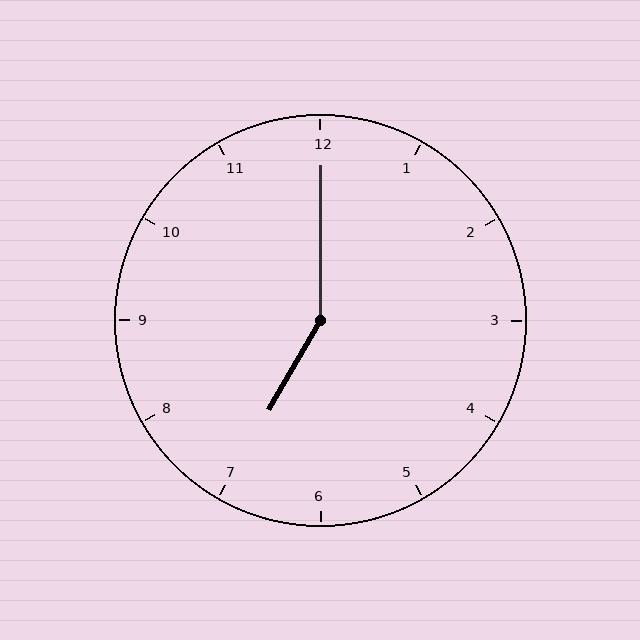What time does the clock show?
7:00.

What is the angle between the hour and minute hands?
Approximately 150 degrees.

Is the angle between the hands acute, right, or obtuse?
It is obtuse.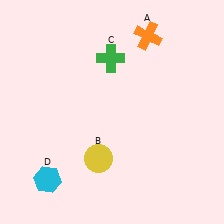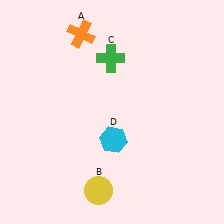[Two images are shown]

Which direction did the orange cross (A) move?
The orange cross (A) moved left.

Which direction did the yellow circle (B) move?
The yellow circle (B) moved down.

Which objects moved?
The objects that moved are: the orange cross (A), the yellow circle (B), the cyan hexagon (D).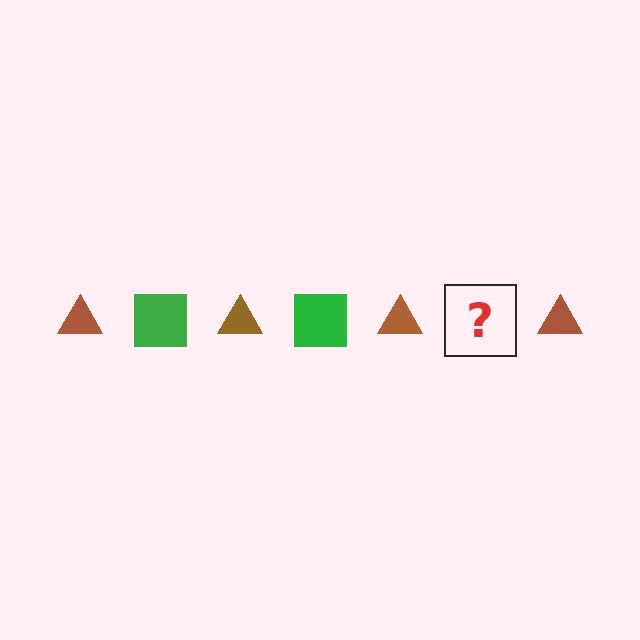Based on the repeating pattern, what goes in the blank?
The blank should be a green square.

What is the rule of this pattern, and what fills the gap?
The rule is that the pattern alternates between brown triangle and green square. The gap should be filled with a green square.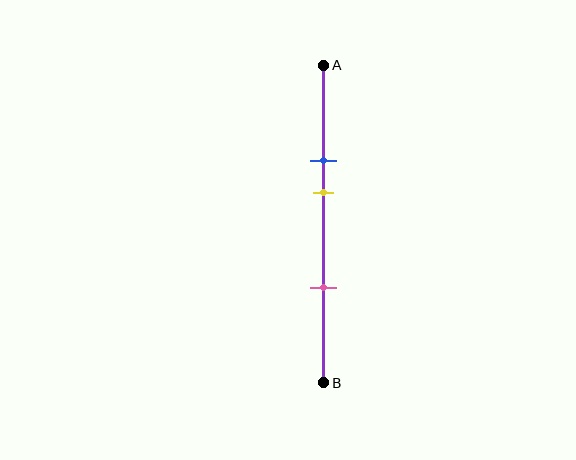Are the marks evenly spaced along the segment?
No, the marks are not evenly spaced.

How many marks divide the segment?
There are 3 marks dividing the segment.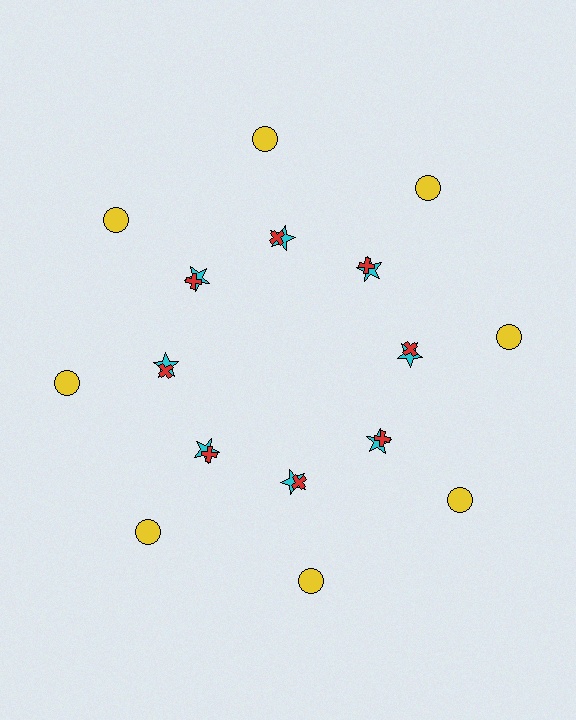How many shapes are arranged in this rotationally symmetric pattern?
There are 24 shapes, arranged in 8 groups of 3.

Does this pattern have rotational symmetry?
Yes, this pattern has 8-fold rotational symmetry. It looks the same after rotating 45 degrees around the center.